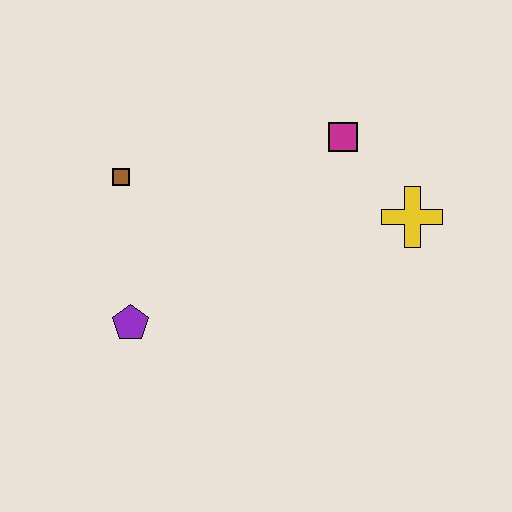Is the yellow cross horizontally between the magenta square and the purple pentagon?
No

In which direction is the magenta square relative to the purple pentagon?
The magenta square is to the right of the purple pentagon.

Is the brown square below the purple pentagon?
No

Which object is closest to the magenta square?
The yellow cross is closest to the magenta square.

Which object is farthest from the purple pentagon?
The yellow cross is farthest from the purple pentagon.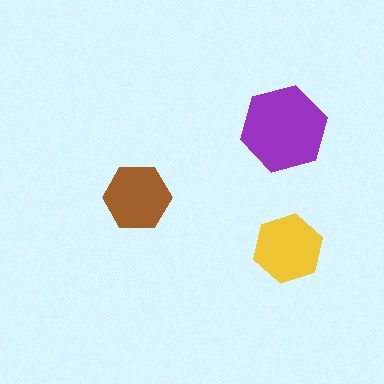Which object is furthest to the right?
The yellow hexagon is rightmost.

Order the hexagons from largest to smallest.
the purple one, the yellow one, the brown one.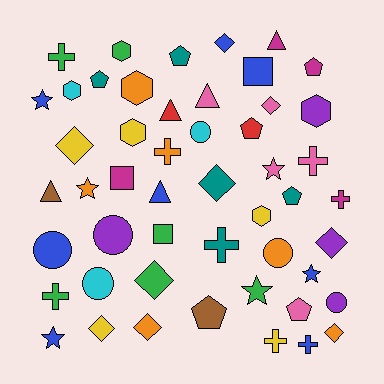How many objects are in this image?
There are 50 objects.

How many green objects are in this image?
There are 6 green objects.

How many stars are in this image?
There are 6 stars.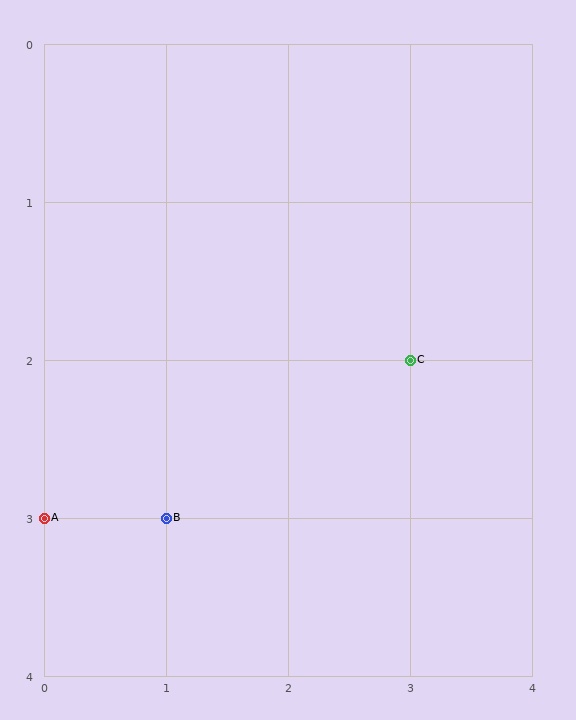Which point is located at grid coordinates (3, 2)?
Point C is at (3, 2).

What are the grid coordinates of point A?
Point A is at grid coordinates (0, 3).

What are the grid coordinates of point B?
Point B is at grid coordinates (1, 3).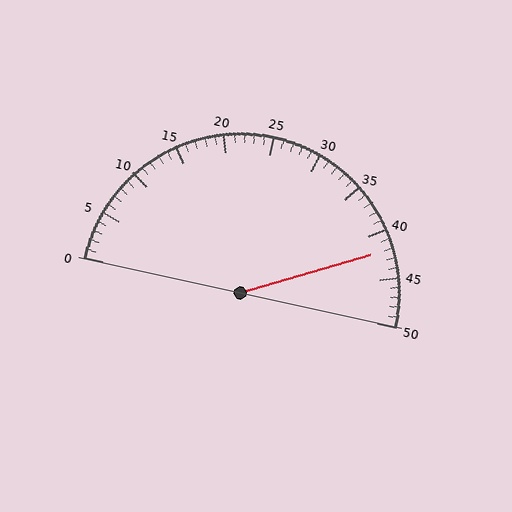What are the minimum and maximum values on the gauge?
The gauge ranges from 0 to 50.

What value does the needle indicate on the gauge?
The needle indicates approximately 42.